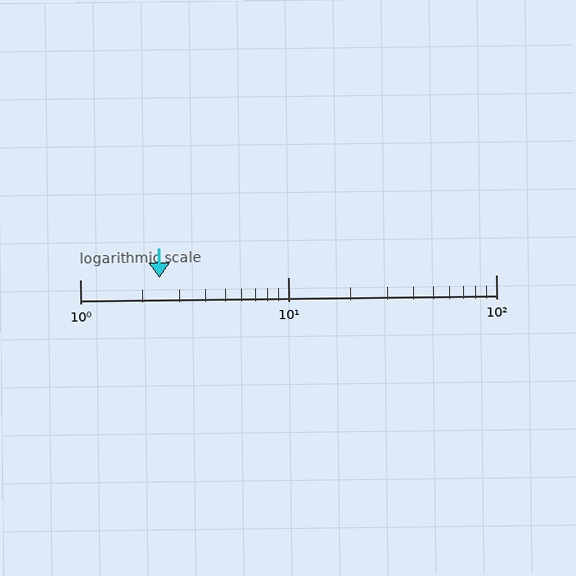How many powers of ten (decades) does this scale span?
The scale spans 2 decades, from 1 to 100.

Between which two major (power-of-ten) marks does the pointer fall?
The pointer is between 1 and 10.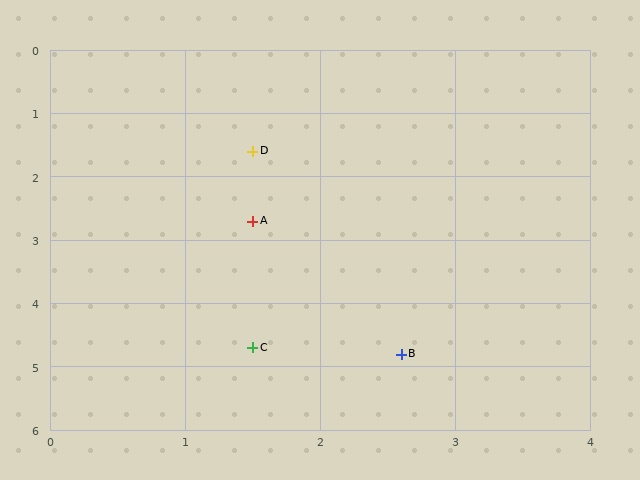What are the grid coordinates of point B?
Point B is at approximately (2.6, 4.8).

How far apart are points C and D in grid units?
Points C and D are about 3.1 grid units apart.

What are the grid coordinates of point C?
Point C is at approximately (1.5, 4.7).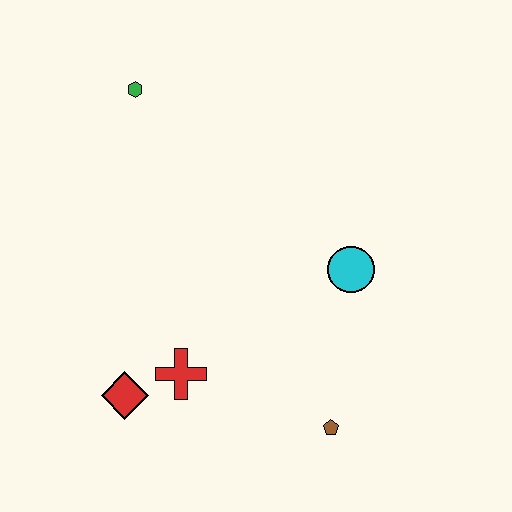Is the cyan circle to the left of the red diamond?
No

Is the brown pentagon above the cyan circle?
No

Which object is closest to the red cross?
The red diamond is closest to the red cross.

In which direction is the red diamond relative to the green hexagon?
The red diamond is below the green hexagon.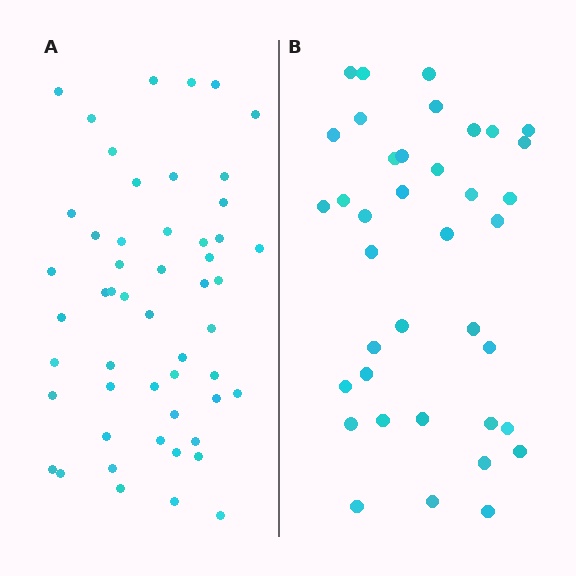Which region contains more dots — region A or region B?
Region A (the left region) has more dots.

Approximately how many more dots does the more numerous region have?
Region A has approximately 15 more dots than region B.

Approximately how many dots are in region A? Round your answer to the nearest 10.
About 50 dots. (The exact count is 52, which rounds to 50.)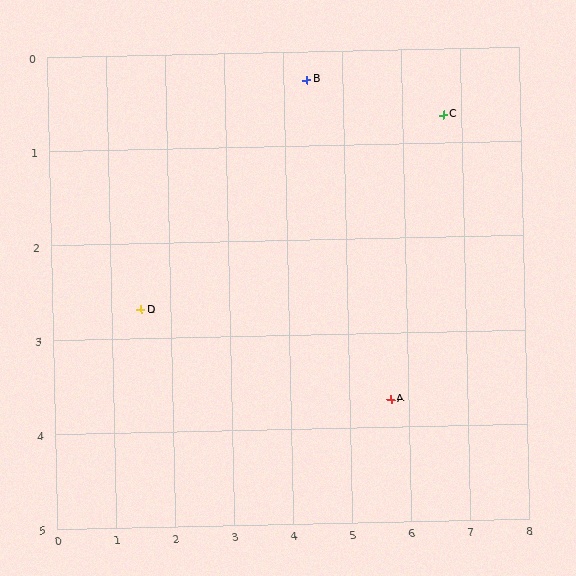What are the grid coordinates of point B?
Point B is at approximately (4.4, 0.3).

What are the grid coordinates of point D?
Point D is at approximately (1.5, 2.7).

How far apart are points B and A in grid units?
Points B and A are about 3.6 grid units apart.